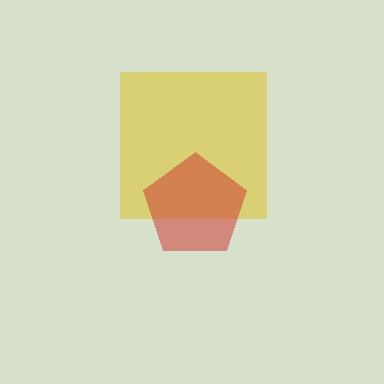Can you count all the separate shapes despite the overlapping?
Yes, there are 2 separate shapes.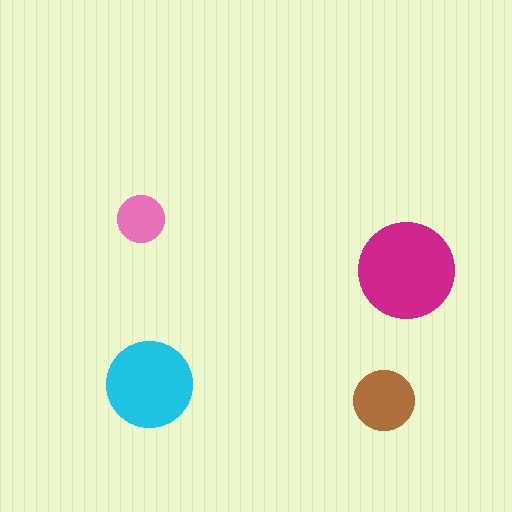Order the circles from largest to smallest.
the magenta one, the cyan one, the brown one, the pink one.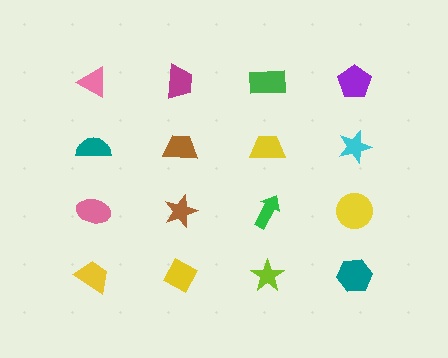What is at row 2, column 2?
A brown trapezoid.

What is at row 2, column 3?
A yellow trapezoid.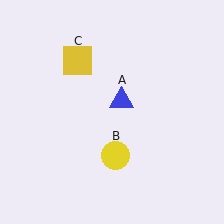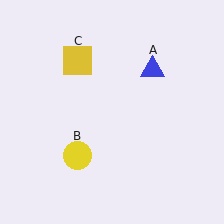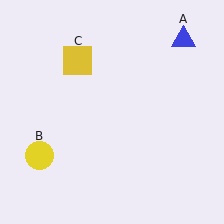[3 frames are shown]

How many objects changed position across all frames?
2 objects changed position: blue triangle (object A), yellow circle (object B).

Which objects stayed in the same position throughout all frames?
Yellow square (object C) remained stationary.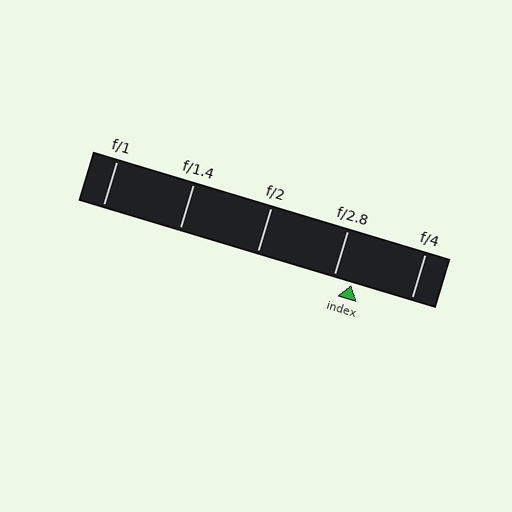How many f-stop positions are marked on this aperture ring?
There are 5 f-stop positions marked.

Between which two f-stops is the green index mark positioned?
The index mark is between f/2.8 and f/4.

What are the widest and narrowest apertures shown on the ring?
The widest aperture shown is f/1 and the narrowest is f/4.